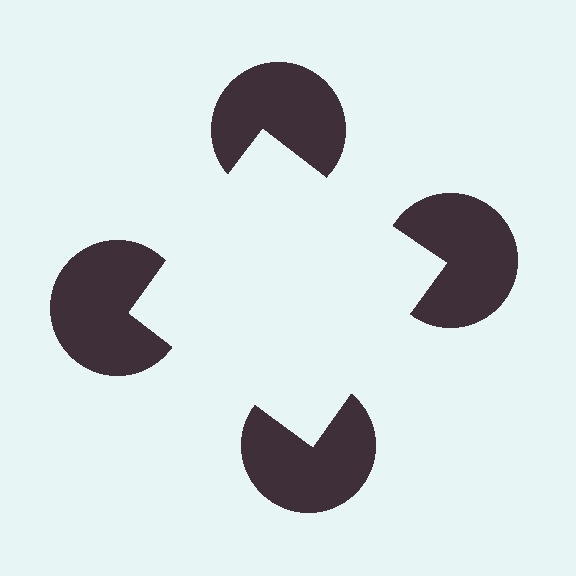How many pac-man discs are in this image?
There are 4 — one at each vertex of the illusory square.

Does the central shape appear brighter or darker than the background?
It typically appears slightly brighter than the background, even though no actual brightness change is drawn.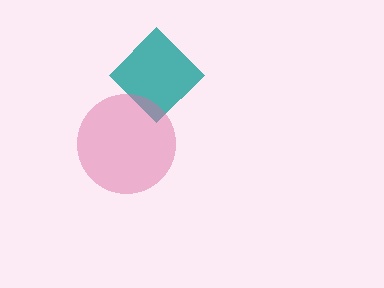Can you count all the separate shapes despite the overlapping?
Yes, there are 2 separate shapes.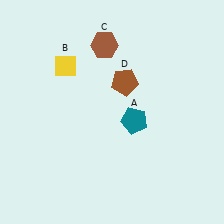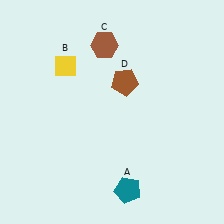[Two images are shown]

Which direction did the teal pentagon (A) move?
The teal pentagon (A) moved down.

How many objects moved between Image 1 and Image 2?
1 object moved between the two images.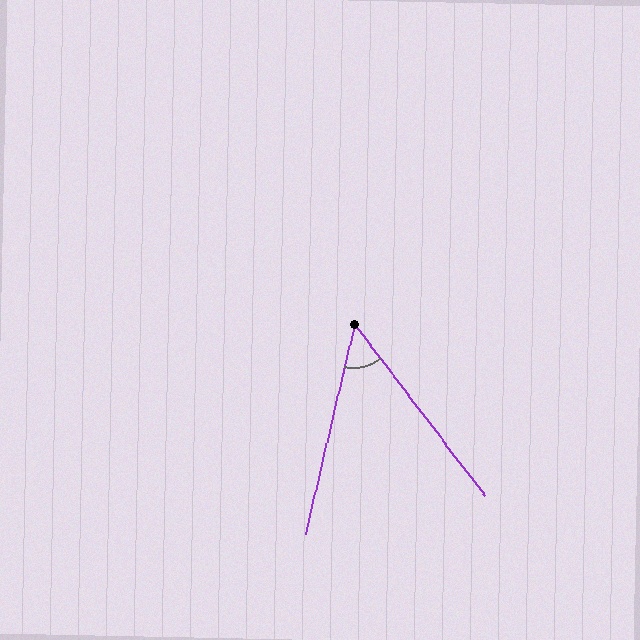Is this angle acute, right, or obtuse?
It is acute.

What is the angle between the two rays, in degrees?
Approximately 50 degrees.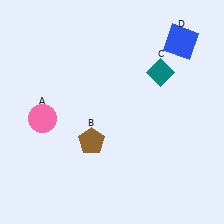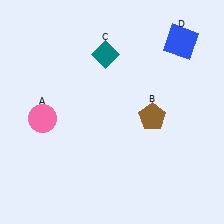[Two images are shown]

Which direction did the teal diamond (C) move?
The teal diamond (C) moved left.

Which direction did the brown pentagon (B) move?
The brown pentagon (B) moved right.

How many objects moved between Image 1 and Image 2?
2 objects moved between the two images.